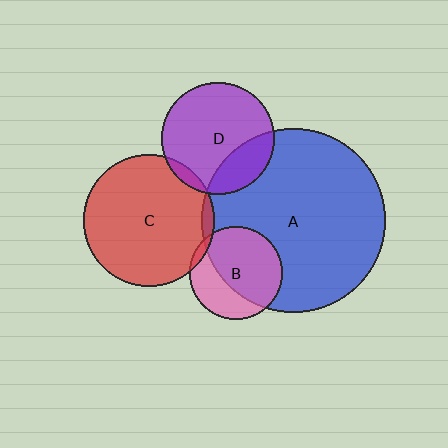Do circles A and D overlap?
Yes.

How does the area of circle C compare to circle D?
Approximately 1.4 times.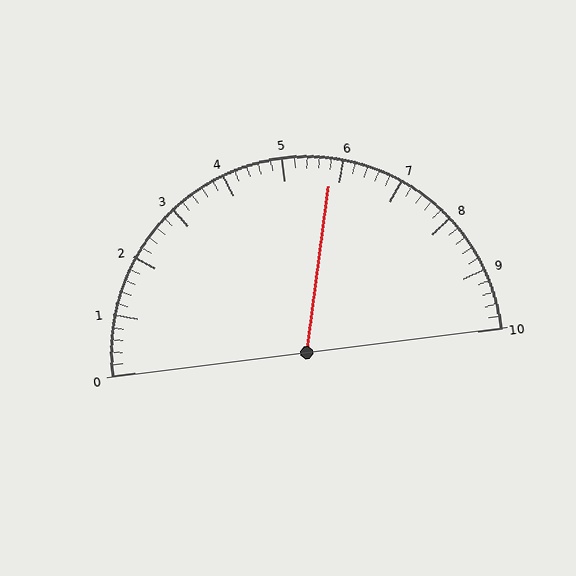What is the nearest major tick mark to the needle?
The nearest major tick mark is 6.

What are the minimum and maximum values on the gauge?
The gauge ranges from 0 to 10.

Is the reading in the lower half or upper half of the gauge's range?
The reading is in the upper half of the range (0 to 10).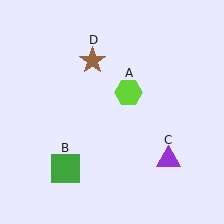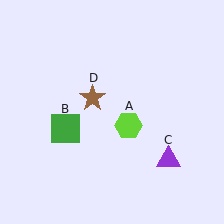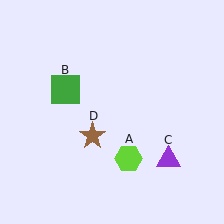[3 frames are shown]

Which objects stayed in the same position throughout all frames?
Purple triangle (object C) remained stationary.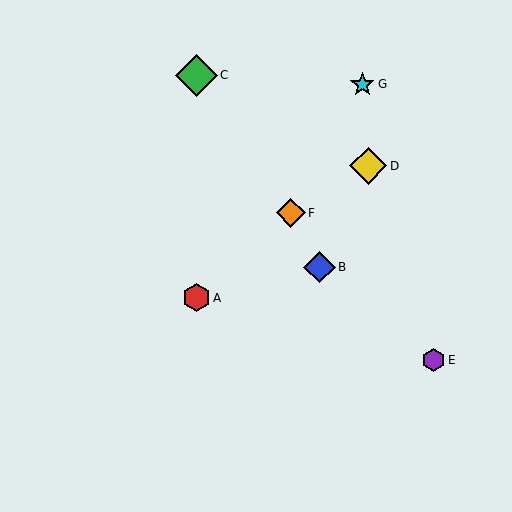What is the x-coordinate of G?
Object G is at x≈362.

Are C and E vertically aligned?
No, C is at x≈196 and E is at x≈433.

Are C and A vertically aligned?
Yes, both are at x≈196.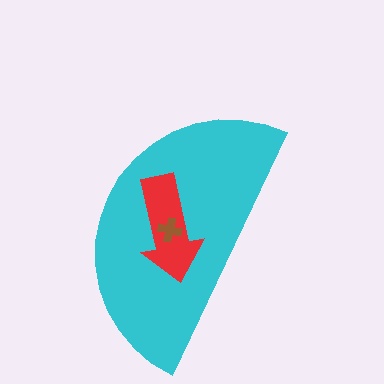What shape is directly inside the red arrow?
The brown cross.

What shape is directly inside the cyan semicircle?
The red arrow.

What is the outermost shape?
The cyan semicircle.